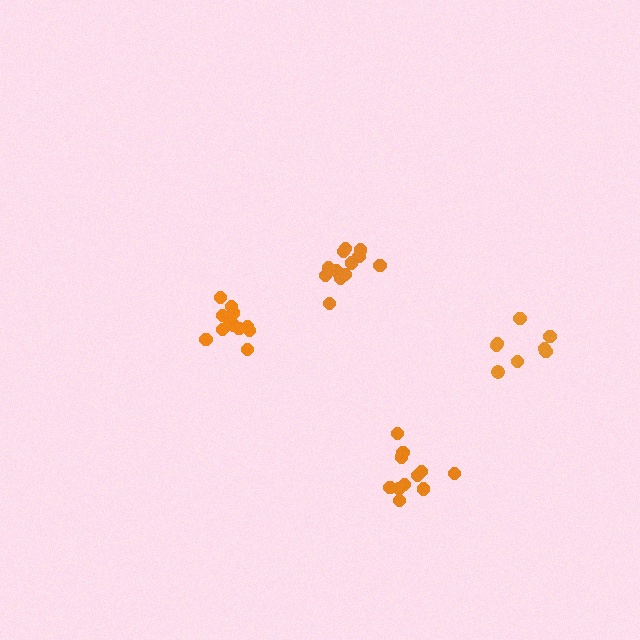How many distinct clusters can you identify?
There are 4 distinct clusters.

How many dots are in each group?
Group 1: 8 dots, Group 2: 12 dots, Group 3: 11 dots, Group 4: 13 dots (44 total).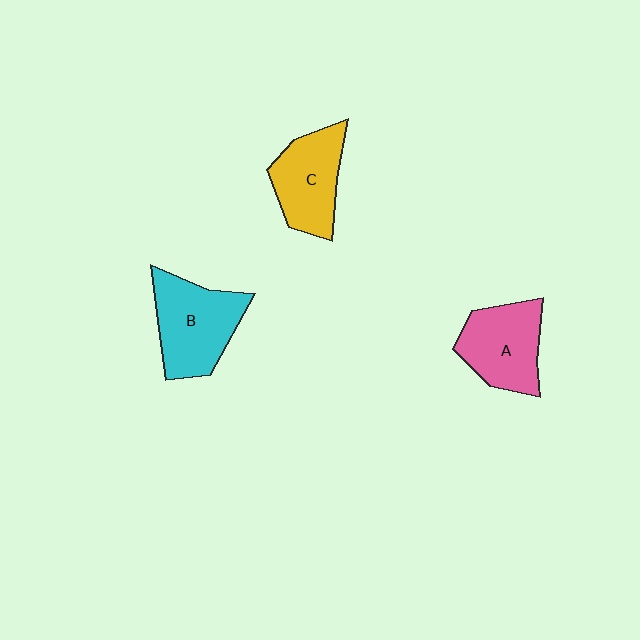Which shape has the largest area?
Shape B (cyan).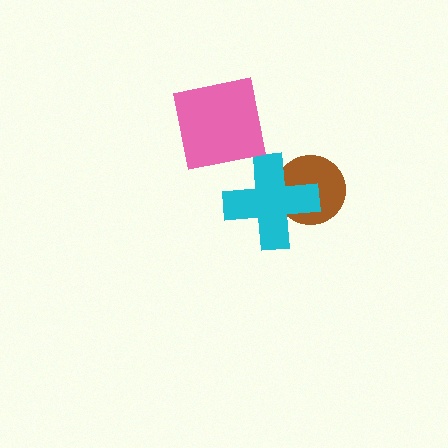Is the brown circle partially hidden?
Yes, it is partially covered by another shape.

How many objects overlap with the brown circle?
1 object overlaps with the brown circle.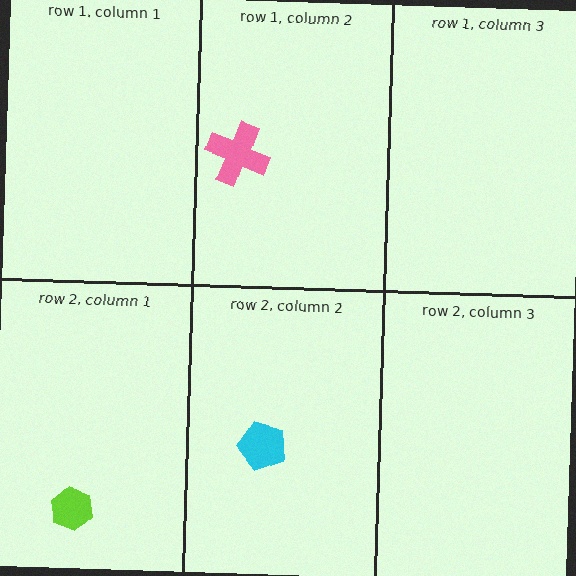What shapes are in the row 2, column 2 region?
The cyan pentagon.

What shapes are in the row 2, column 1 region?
The lime hexagon.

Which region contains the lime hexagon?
The row 2, column 1 region.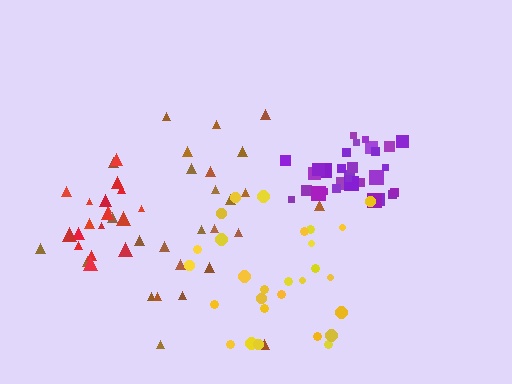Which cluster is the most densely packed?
Purple.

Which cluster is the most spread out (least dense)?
Brown.